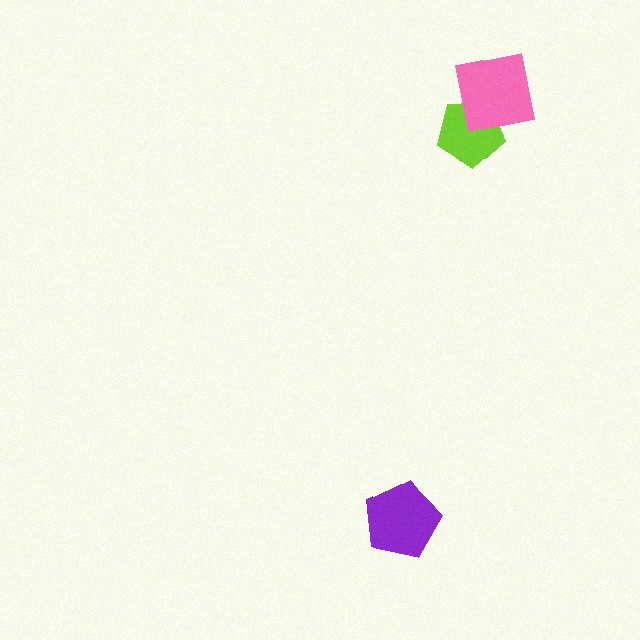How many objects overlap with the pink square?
1 object overlaps with the pink square.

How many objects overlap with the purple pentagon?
0 objects overlap with the purple pentagon.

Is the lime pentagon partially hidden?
Yes, it is partially covered by another shape.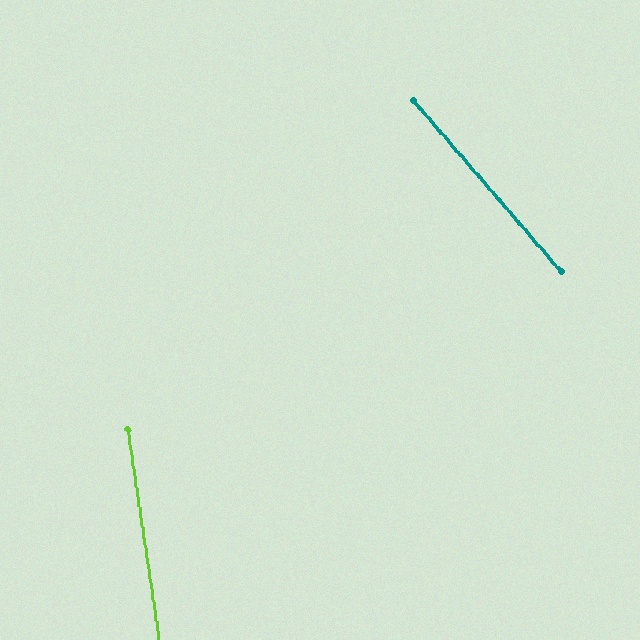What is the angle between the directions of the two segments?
Approximately 32 degrees.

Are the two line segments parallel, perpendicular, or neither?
Neither parallel nor perpendicular — they differ by about 32°.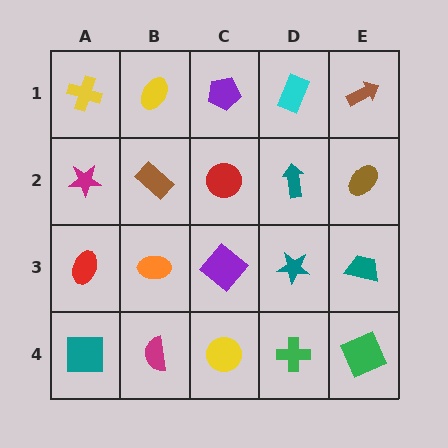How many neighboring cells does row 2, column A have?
3.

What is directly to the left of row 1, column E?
A cyan rectangle.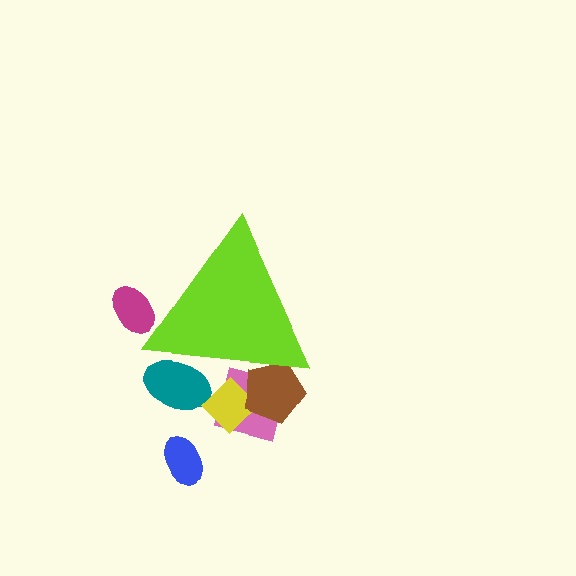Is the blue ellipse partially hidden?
No, the blue ellipse is fully visible.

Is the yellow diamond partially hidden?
Yes, the yellow diamond is partially hidden behind the lime triangle.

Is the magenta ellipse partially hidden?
Yes, the magenta ellipse is partially hidden behind the lime triangle.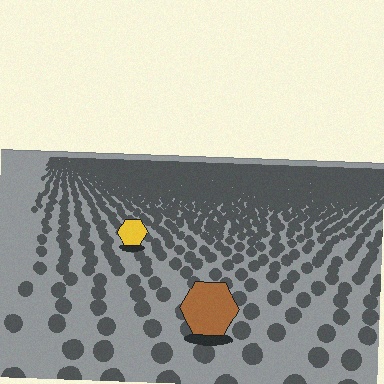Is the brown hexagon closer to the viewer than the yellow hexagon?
Yes. The brown hexagon is closer — you can tell from the texture gradient: the ground texture is coarser near it.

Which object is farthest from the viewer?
The yellow hexagon is farthest from the viewer. It appears smaller and the ground texture around it is denser.